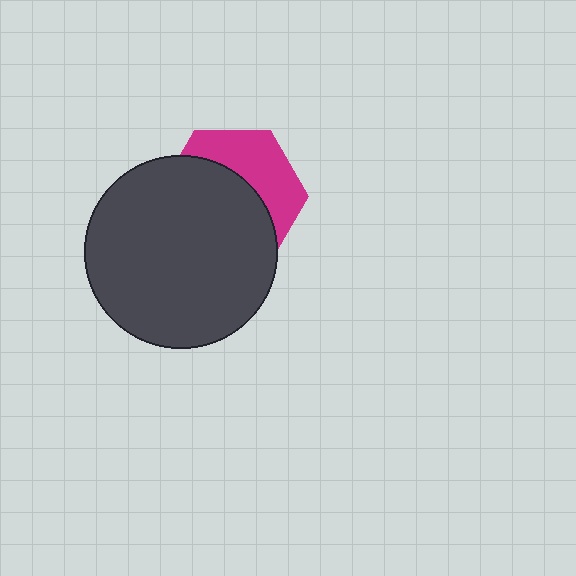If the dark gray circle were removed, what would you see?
You would see the complete magenta hexagon.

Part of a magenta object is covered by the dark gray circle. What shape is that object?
It is a hexagon.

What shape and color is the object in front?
The object in front is a dark gray circle.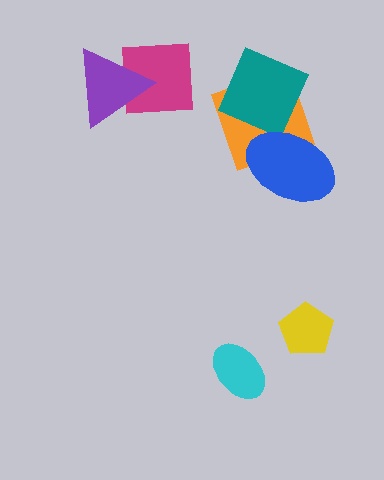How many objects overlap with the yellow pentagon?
0 objects overlap with the yellow pentagon.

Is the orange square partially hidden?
Yes, it is partially covered by another shape.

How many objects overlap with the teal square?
1 object overlaps with the teal square.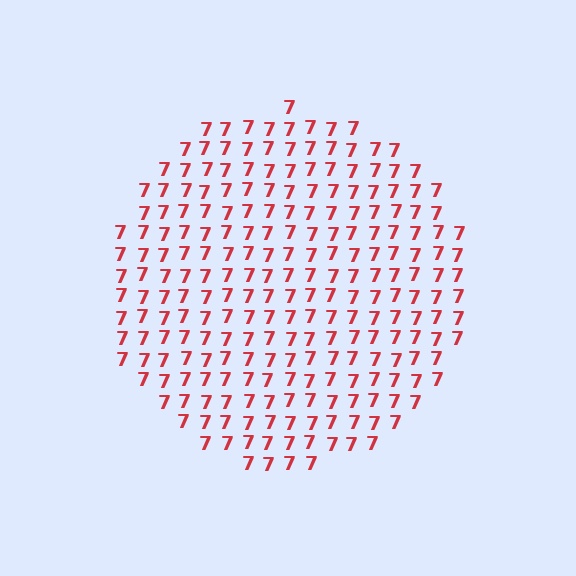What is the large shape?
The large shape is a circle.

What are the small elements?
The small elements are digit 7's.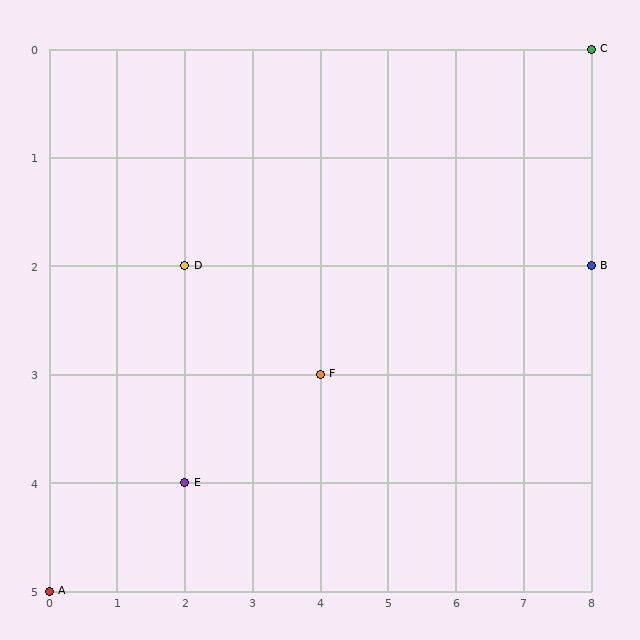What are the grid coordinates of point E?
Point E is at grid coordinates (2, 4).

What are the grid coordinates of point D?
Point D is at grid coordinates (2, 2).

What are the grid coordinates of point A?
Point A is at grid coordinates (0, 5).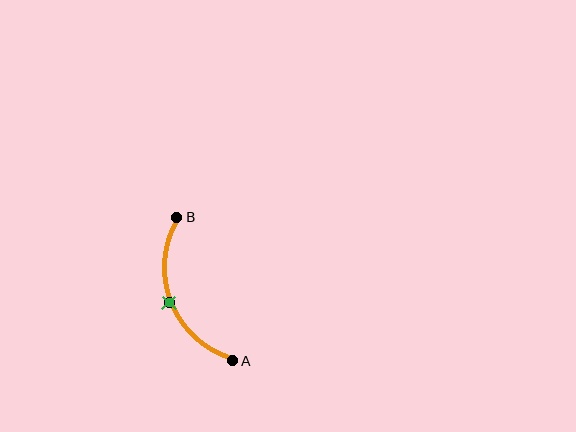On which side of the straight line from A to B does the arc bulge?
The arc bulges to the left of the straight line connecting A and B.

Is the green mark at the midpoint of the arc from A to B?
Yes. The green mark lies on the arc at equal arc-length from both A and B — it is the arc midpoint.